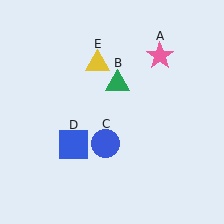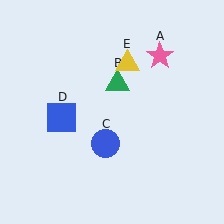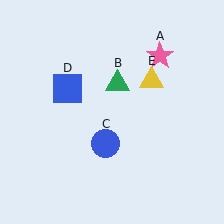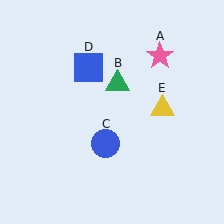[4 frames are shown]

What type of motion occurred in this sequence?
The blue square (object D), yellow triangle (object E) rotated clockwise around the center of the scene.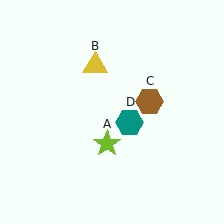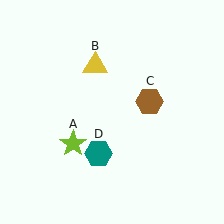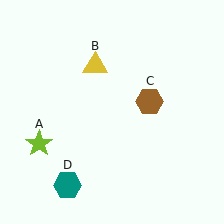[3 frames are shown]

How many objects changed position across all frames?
2 objects changed position: lime star (object A), teal hexagon (object D).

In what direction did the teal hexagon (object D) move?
The teal hexagon (object D) moved down and to the left.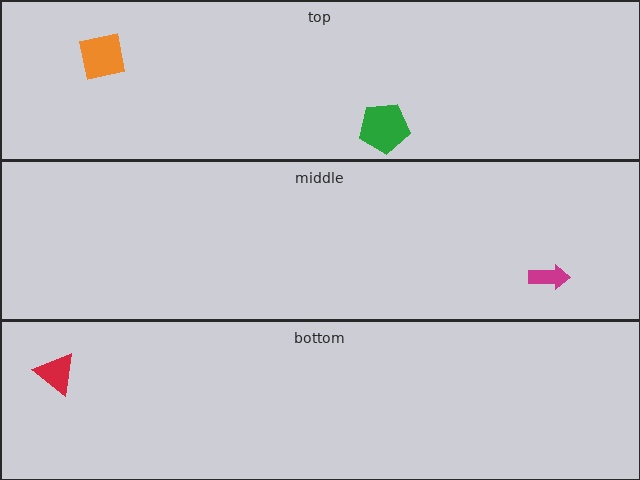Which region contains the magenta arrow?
The middle region.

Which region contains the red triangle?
The bottom region.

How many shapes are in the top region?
2.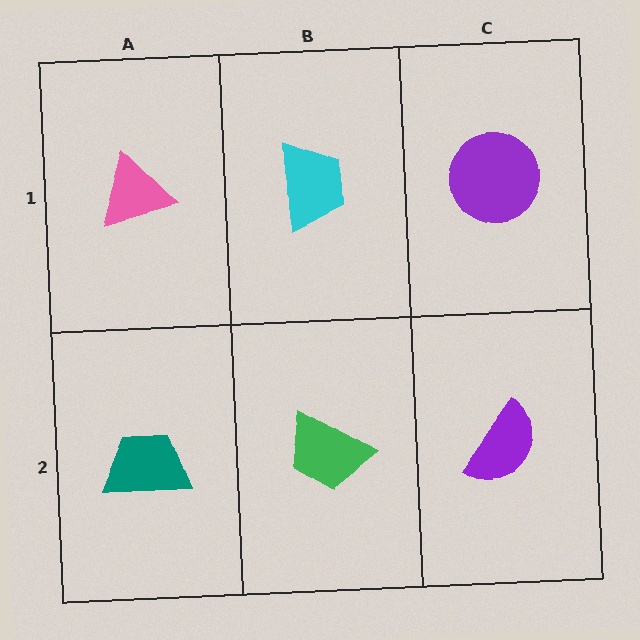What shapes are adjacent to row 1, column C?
A purple semicircle (row 2, column C), a cyan trapezoid (row 1, column B).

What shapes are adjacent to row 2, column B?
A cyan trapezoid (row 1, column B), a teal trapezoid (row 2, column A), a purple semicircle (row 2, column C).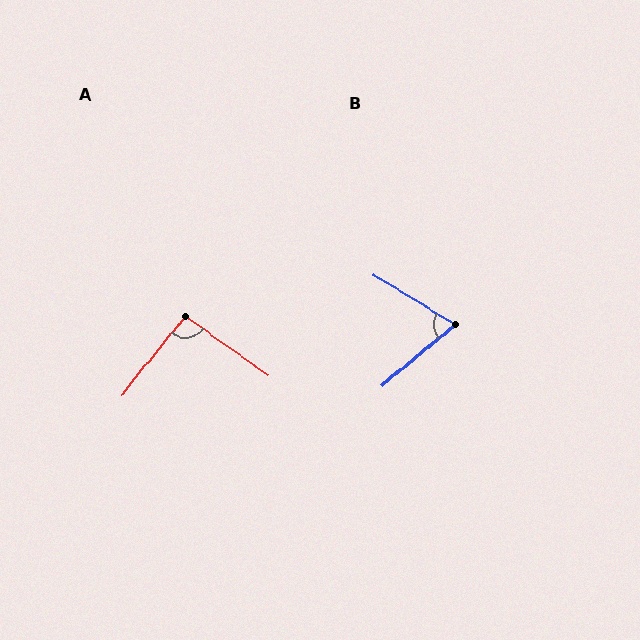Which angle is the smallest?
B, at approximately 72 degrees.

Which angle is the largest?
A, at approximately 93 degrees.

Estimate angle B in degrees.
Approximately 72 degrees.